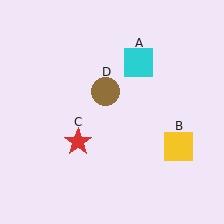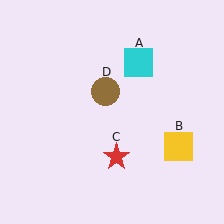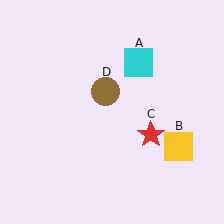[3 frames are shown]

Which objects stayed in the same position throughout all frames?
Cyan square (object A) and yellow square (object B) and brown circle (object D) remained stationary.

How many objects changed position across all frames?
1 object changed position: red star (object C).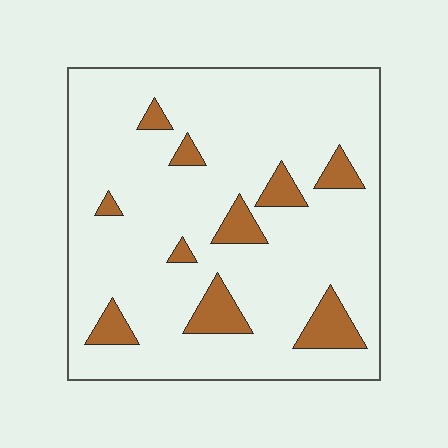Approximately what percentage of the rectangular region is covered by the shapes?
Approximately 15%.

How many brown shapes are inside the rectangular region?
10.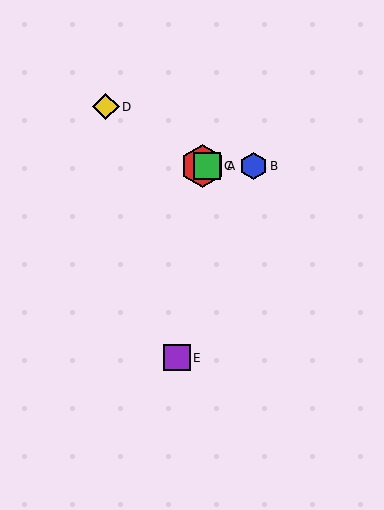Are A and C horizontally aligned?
Yes, both are at y≈166.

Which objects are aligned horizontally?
Objects A, B, C are aligned horizontally.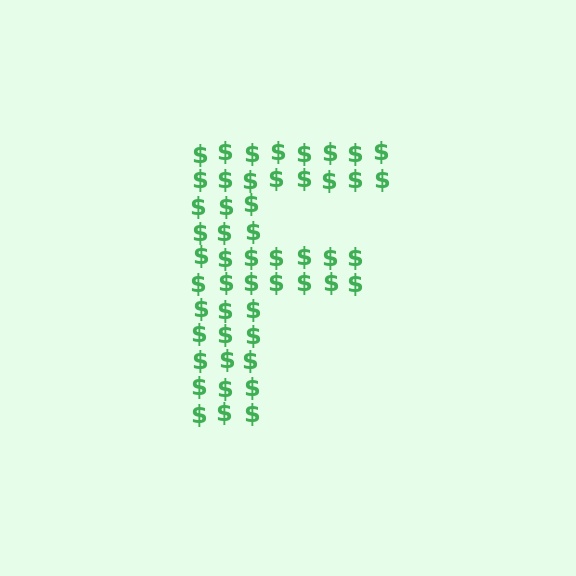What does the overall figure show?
The overall figure shows the letter F.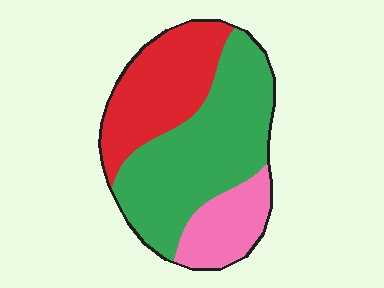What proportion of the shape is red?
Red takes up about one third (1/3) of the shape.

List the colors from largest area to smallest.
From largest to smallest: green, red, pink.